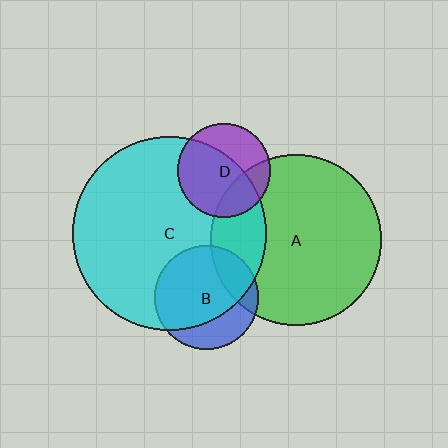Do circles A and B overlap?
Yes.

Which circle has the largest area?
Circle C (cyan).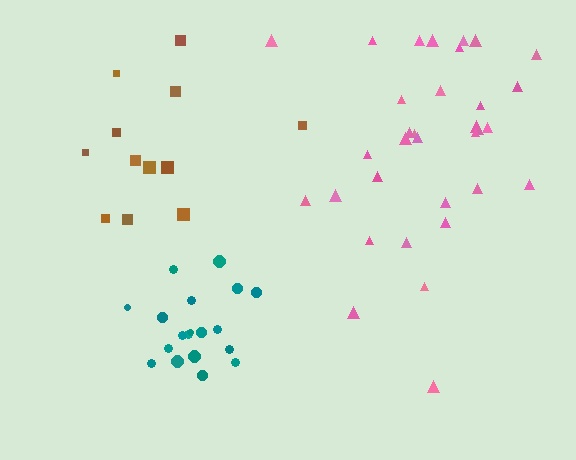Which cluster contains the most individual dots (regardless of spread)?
Pink (33).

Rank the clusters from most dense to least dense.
teal, pink, brown.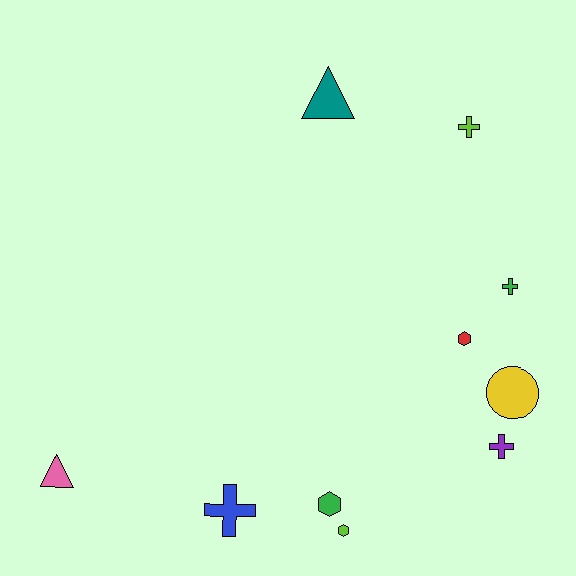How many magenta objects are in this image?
There are no magenta objects.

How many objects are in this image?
There are 10 objects.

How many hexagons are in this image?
There are 3 hexagons.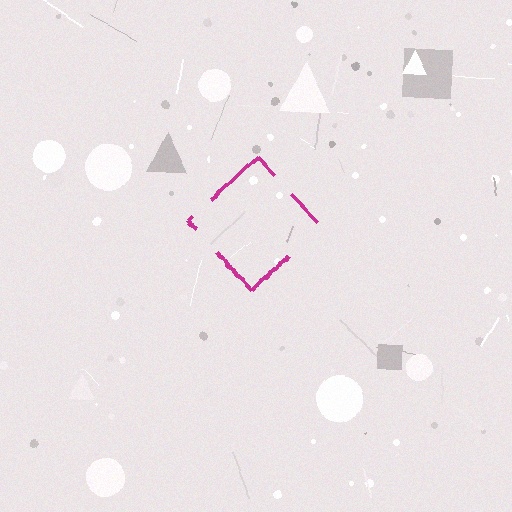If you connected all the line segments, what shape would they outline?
They would outline a diamond.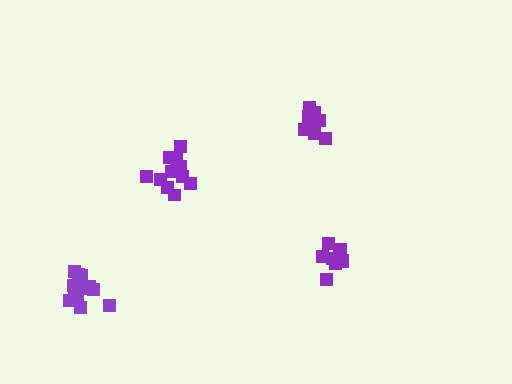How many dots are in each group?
Group 1: 12 dots, Group 2: 11 dots, Group 3: 9 dots, Group 4: 10 dots (42 total).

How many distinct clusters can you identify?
There are 4 distinct clusters.